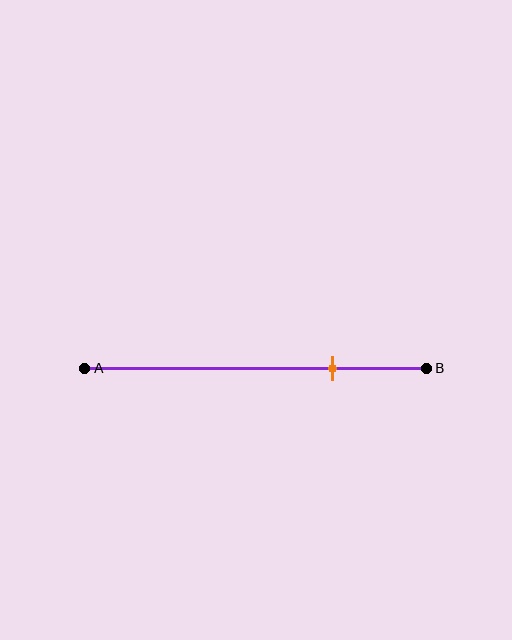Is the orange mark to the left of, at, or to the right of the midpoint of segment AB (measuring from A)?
The orange mark is to the right of the midpoint of segment AB.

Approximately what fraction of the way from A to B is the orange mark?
The orange mark is approximately 70% of the way from A to B.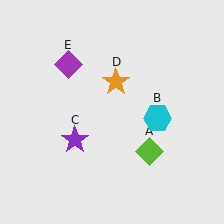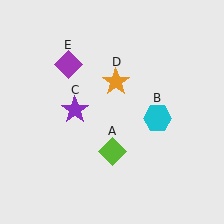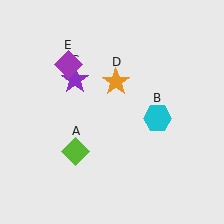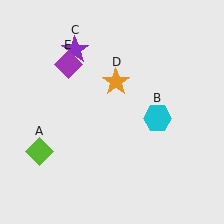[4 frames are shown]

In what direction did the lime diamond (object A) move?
The lime diamond (object A) moved left.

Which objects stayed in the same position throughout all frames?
Cyan hexagon (object B) and orange star (object D) and purple diamond (object E) remained stationary.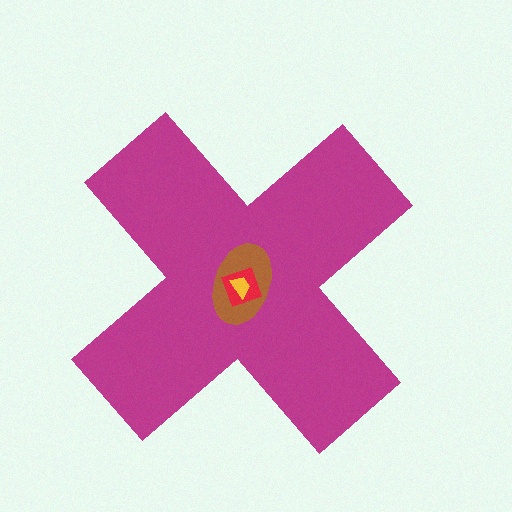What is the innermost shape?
The yellow trapezoid.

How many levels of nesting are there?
4.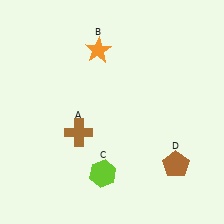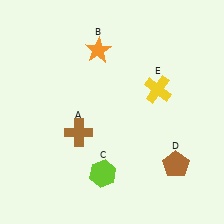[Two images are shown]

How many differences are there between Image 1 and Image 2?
There is 1 difference between the two images.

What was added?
A yellow cross (E) was added in Image 2.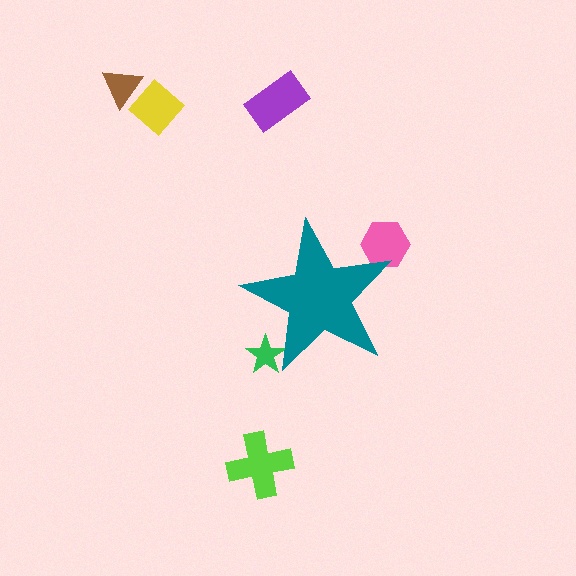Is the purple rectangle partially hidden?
No, the purple rectangle is fully visible.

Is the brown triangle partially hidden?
No, the brown triangle is fully visible.